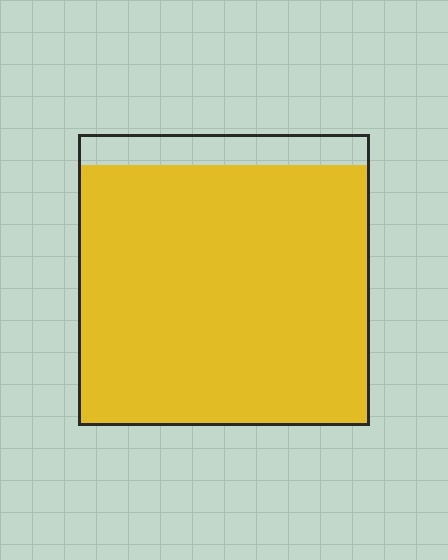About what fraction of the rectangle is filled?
About nine tenths (9/10).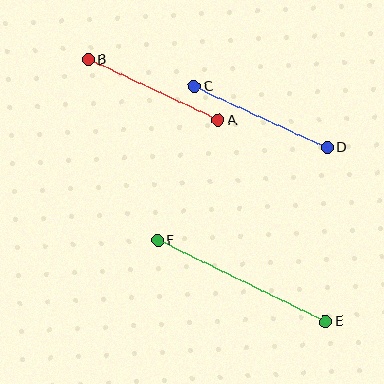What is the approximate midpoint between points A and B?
The midpoint is at approximately (153, 90) pixels.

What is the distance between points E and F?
The distance is approximately 187 pixels.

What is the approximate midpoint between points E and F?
The midpoint is at approximately (242, 281) pixels.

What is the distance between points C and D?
The distance is approximately 147 pixels.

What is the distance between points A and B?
The distance is approximately 143 pixels.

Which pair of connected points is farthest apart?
Points E and F are farthest apart.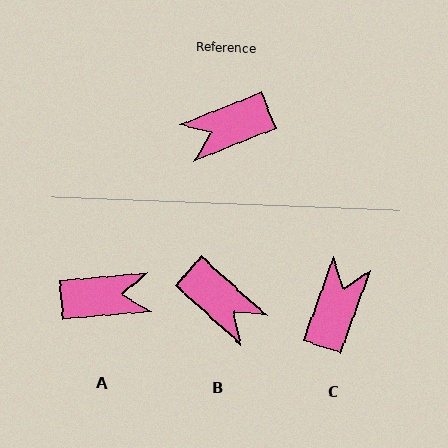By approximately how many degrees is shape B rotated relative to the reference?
Approximately 116 degrees counter-clockwise.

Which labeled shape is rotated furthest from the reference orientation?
A, about 163 degrees away.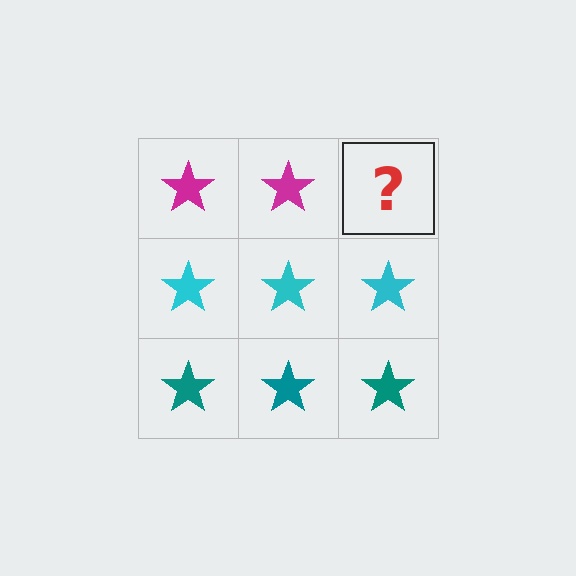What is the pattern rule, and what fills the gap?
The rule is that each row has a consistent color. The gap should be filled with a magenta star.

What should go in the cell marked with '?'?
The missing cell should contain a magenta star.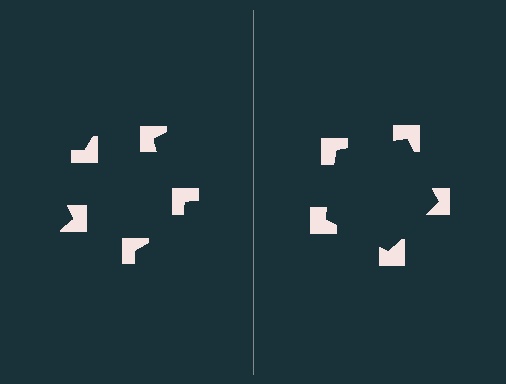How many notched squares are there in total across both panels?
10 — 5 on each side.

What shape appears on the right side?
An illusory pentagon.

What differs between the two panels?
The notched squares are positioned identically on both sides; only the wedge orientations differ. On the right they align to a pentagon; on the left they are misaligned.